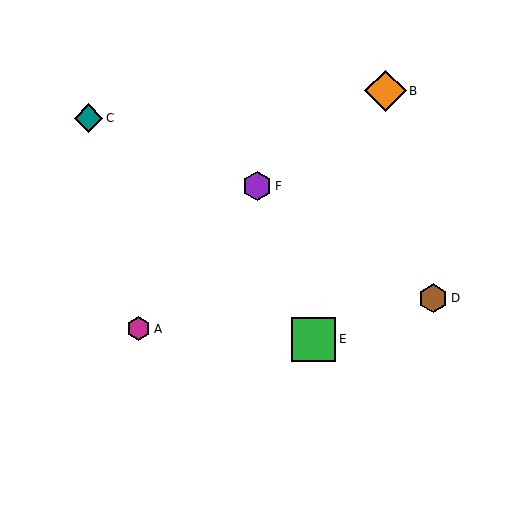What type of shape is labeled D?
Shape D is a brown hexagon.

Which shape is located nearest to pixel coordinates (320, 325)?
The green square (labeled E) at (314, 339) is nearest to that location.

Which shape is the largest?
The green square (labeled E) is the largest.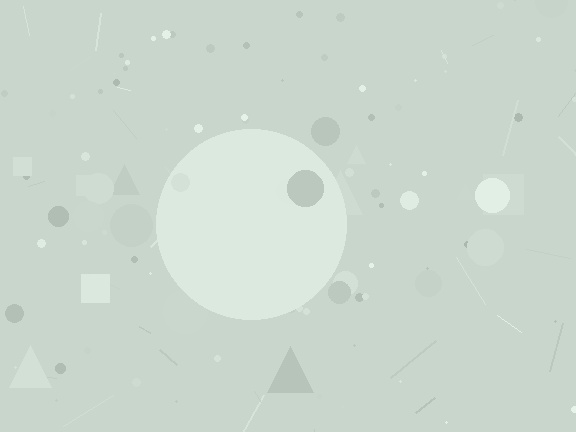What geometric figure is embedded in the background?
A circle is embedded in the background.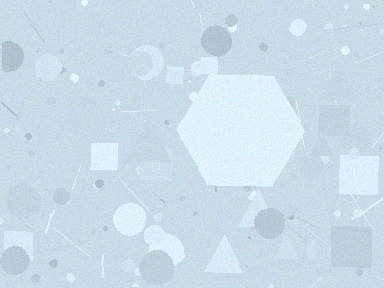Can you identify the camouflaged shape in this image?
The camouflaged shape is a hexagon.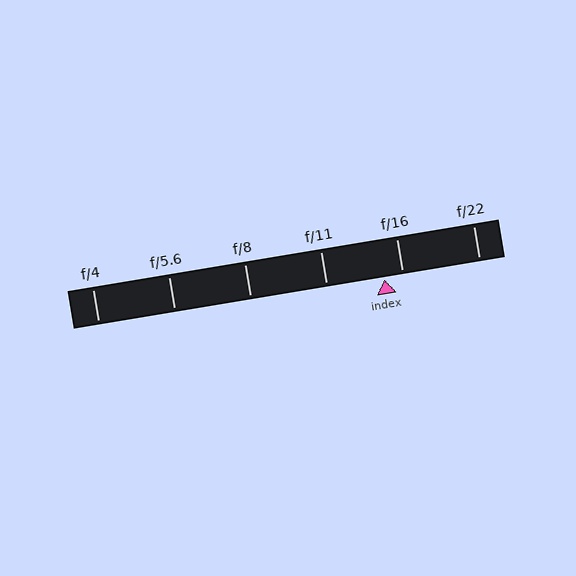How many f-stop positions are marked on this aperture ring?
There are 6 f-stop positions marked.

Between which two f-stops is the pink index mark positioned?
The index mark is between f/11 and f/16.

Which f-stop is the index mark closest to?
The index mark is closest to f/16.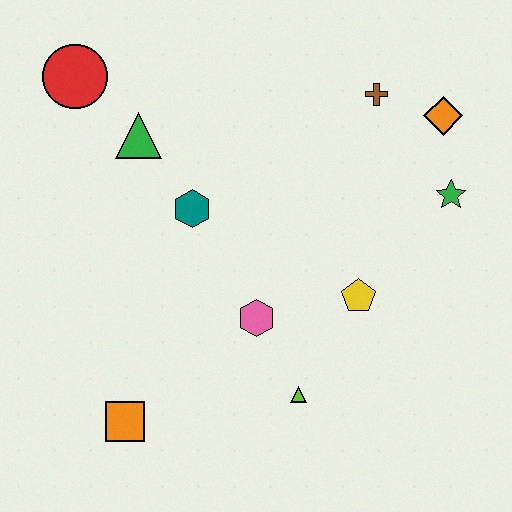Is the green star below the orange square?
No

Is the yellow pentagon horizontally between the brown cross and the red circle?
Yes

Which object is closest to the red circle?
The green triangle is closest to the red circle.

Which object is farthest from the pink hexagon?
The red circle is farthest from the pink hexagon.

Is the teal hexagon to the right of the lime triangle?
No